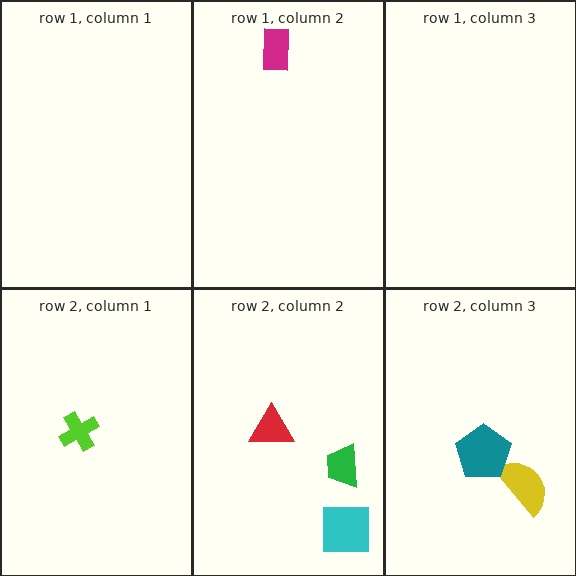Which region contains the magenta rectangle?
The row 1, column 2 region.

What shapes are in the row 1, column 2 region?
The magenta rectangle.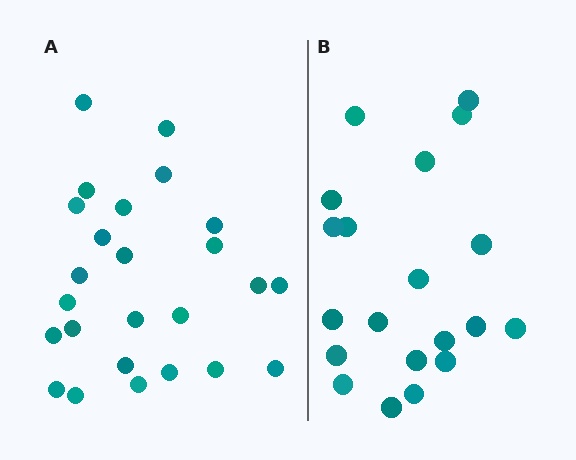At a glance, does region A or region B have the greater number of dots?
Region A (the left region) has more dots.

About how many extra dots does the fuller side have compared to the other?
Region A has about 5 more dots than region B.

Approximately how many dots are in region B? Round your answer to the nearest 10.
About 20 dots.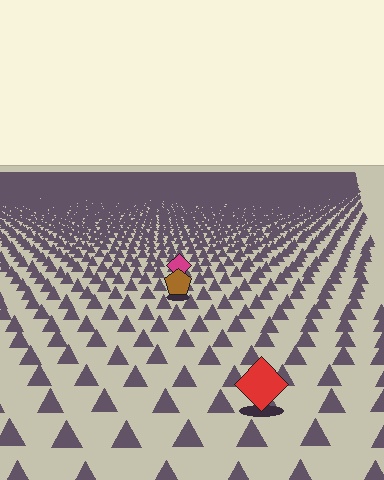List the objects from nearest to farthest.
From nearest to farthest: the red diamond, the brown pentagon, the magenta diamond.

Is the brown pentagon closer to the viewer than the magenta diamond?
Yes. The brown pentagon is closer — you can tell from the texture gradient: the ground texture is coarser near it.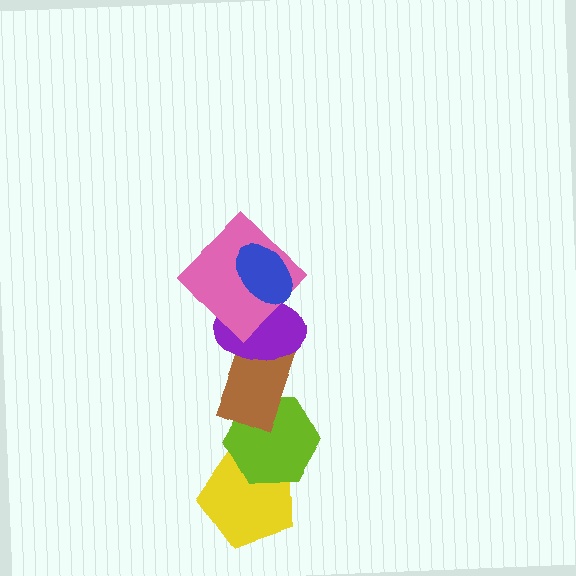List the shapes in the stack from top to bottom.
From top to bottom: the blue ellipse, the pink diamond, the purple ellipse, the brown rectangle, the lime hexagon, the yellow pentagon.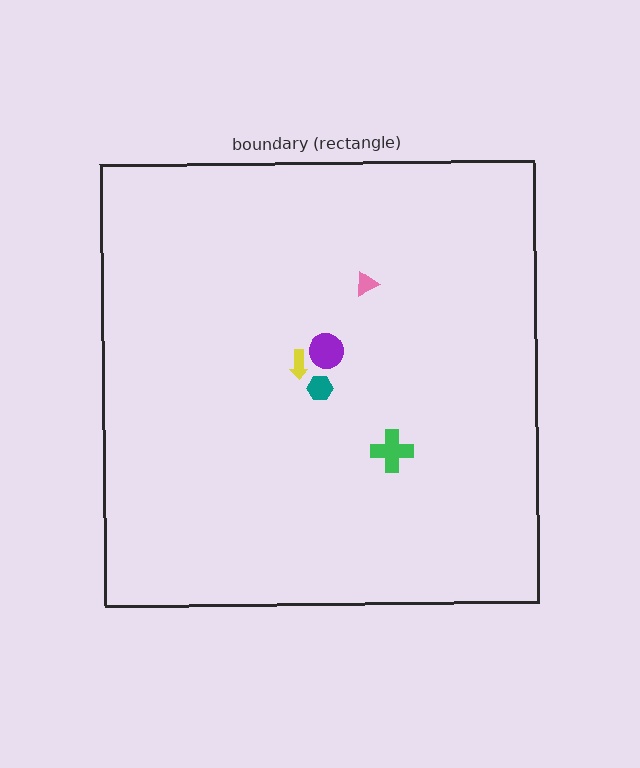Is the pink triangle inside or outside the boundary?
Inside.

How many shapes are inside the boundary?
5 inside, 0 outside.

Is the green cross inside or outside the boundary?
Inside.